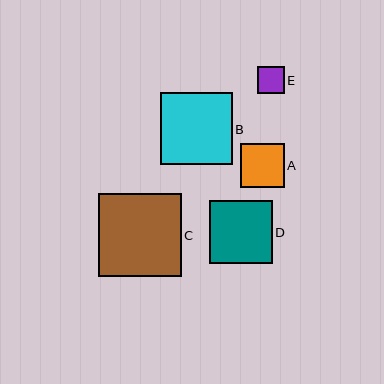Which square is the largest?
Square C is the largest with a size of approximately 83 pixels.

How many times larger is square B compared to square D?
Square B is approximately 1.1 times the size of square D.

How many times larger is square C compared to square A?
Square C is approximately 1.9 times the size of square A.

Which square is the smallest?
Square E is the smallest with a size of approximately 27 pixels.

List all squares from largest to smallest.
From largest to smallest: C, B, D, A, E.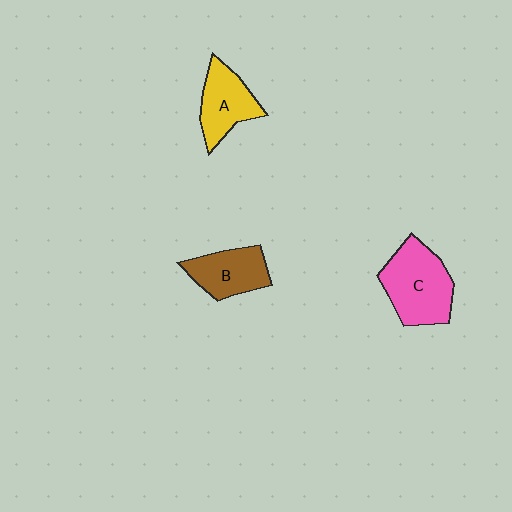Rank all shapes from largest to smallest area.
From largest to smallest: C (pink), A (yellow), B (brown).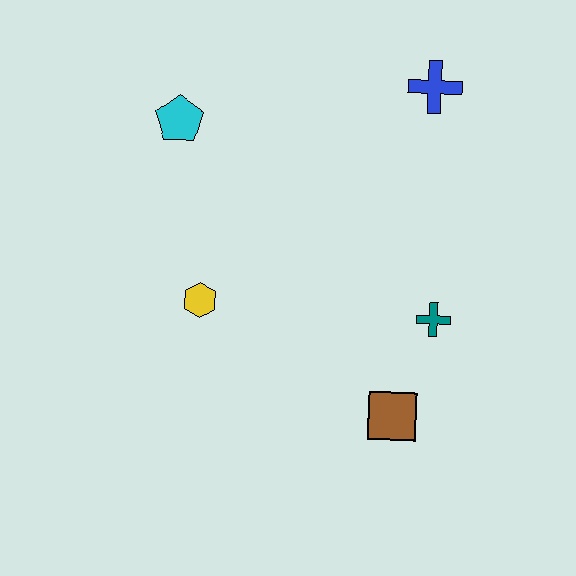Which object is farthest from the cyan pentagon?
The brown square is farthest from the cyan pentagon.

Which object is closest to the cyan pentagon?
The yellow hexagon is closest to the cyan pentagon.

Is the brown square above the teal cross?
No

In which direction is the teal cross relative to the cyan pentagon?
The teal cross is to the right of the cyan pentagon.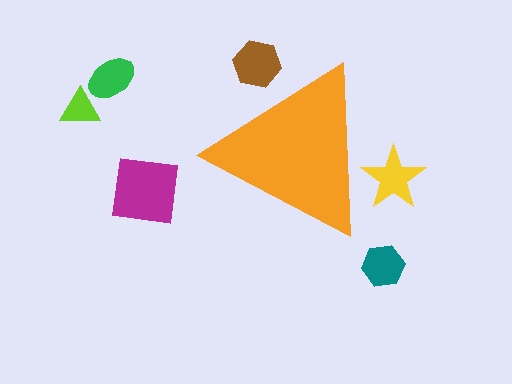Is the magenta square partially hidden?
No, the magenta square is fully visible.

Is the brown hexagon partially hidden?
Yes, the brown hexagon is partially hidden behind the orange triangle.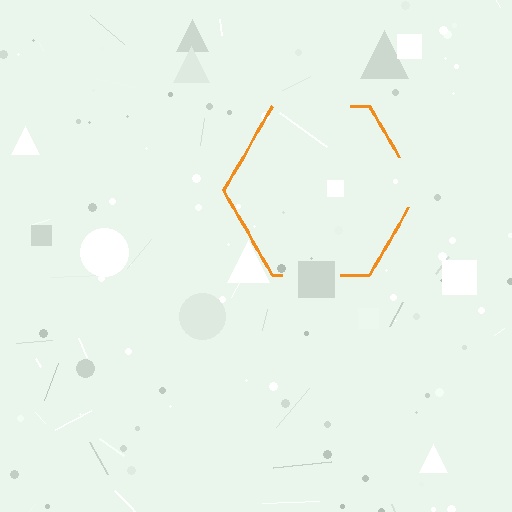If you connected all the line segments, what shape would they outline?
They would outline a hexagon.